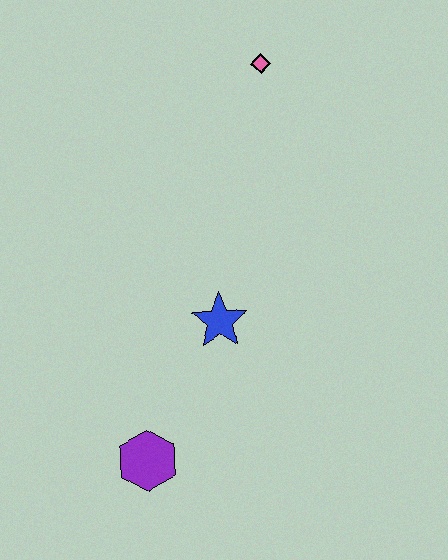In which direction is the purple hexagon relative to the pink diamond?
The purple hexagon is below the pink diamond.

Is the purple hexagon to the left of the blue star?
Yes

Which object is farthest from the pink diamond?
The purple hexagon is farthest from the pink diamond.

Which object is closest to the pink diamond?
The blue star is closest to the pink diamond.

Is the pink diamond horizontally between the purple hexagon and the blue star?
No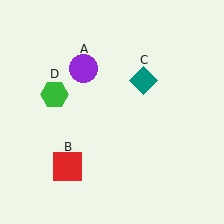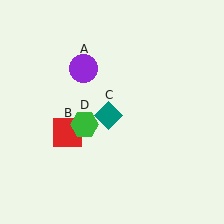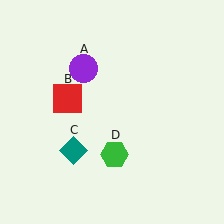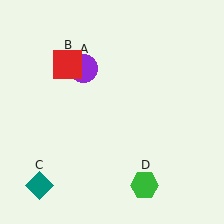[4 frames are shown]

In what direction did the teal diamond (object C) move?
The teal diamond (object C) moved down and to the left.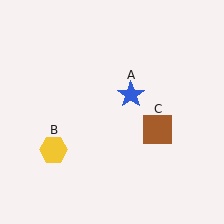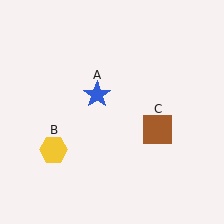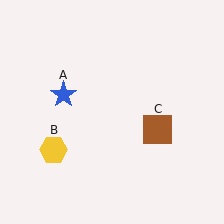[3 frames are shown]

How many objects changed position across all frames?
1 object changed position: blue star (object A).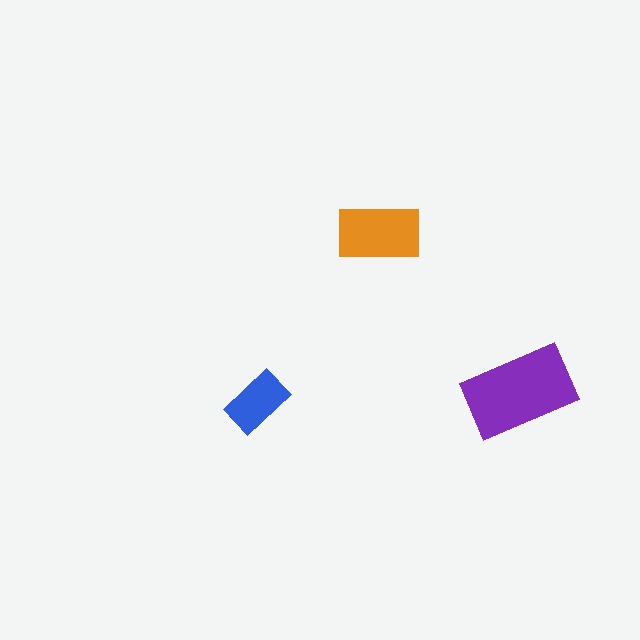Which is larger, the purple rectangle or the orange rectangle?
The purple one.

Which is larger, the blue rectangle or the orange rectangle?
The orange one.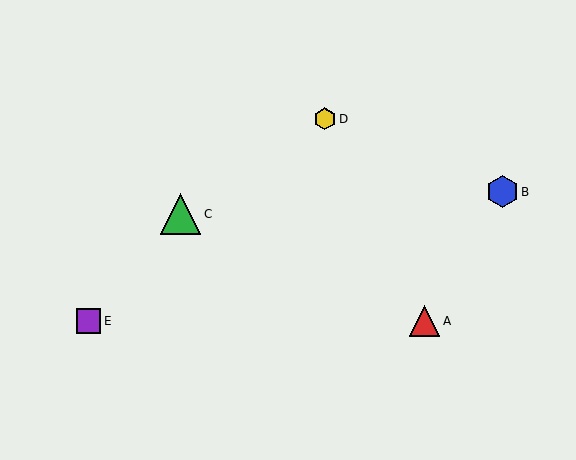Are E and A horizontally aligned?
Yes, both are at y≈321.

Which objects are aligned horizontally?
Objects A, E are aligned horizontally.